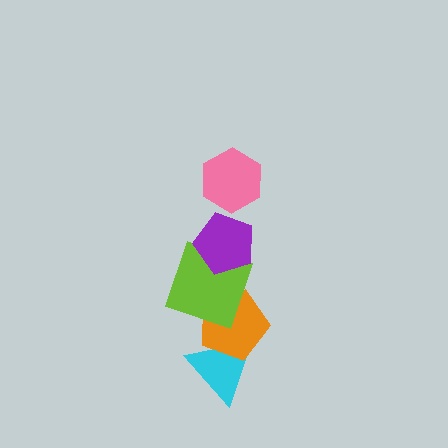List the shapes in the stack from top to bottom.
From top to bottom: the pink hexagon, the purple pentagon, the lime square, the orange pentagon, the cyan triangle.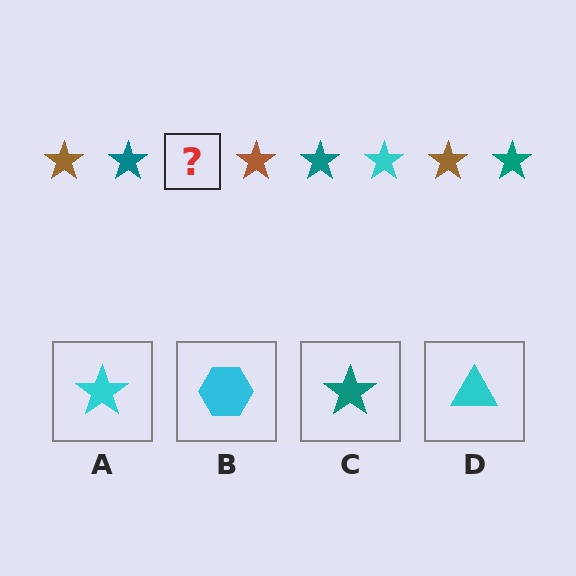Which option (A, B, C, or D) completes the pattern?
A.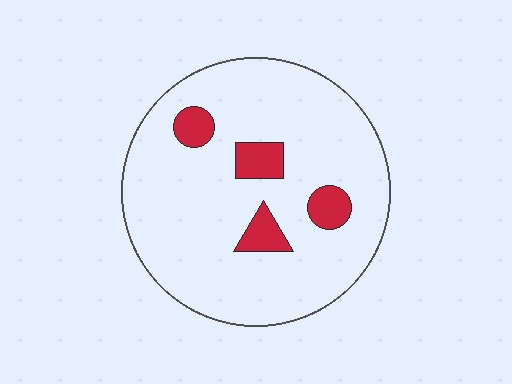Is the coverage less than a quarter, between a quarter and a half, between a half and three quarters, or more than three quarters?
Less than a quarter.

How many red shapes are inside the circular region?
4.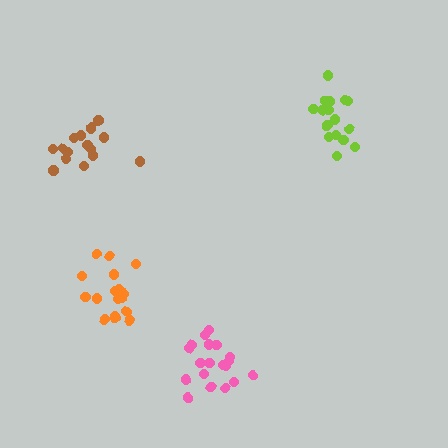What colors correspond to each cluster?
The clusters are colored: pink, lime, brown, orange.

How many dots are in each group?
Group 1: 19 dots, Group 2: 16 dots, Group 3: 16 dots, Group 4: 18 dots (69 total).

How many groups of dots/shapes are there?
There are 4 groups.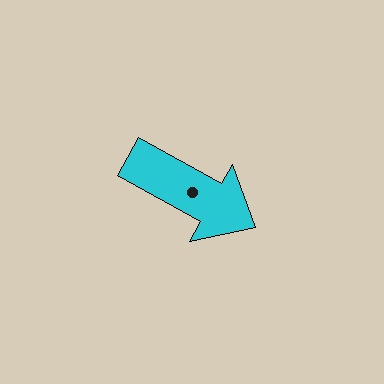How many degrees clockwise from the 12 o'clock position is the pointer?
Approximately 119 degrees.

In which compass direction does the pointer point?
Southeast.